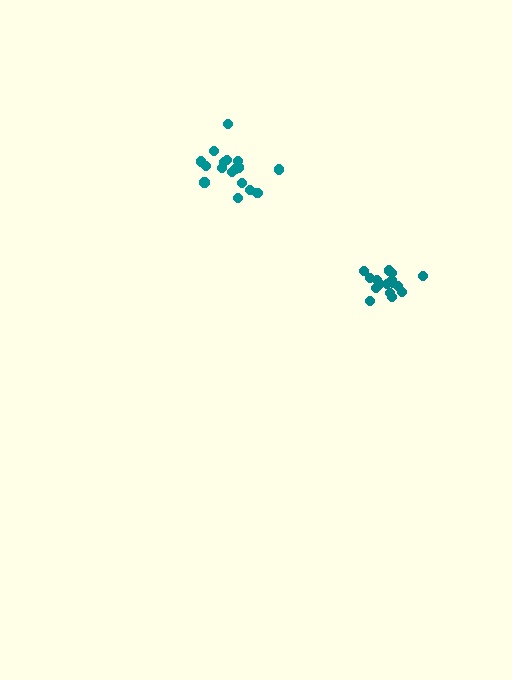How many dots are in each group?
Group 1: 16 dots, Group 2: 17 dots (33 total).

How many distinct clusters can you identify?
There are 2 distinct clusters.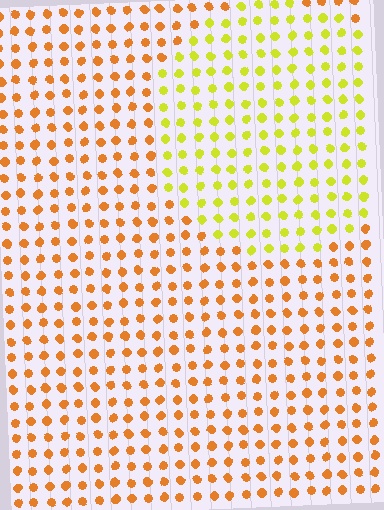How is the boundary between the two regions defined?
The boundary is defined purely by a slight shift in hue (about 40 degrees). Spacing, size, and orientation are identical on both sides.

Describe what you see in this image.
The image is filled with small orange elements in a uniform arrangement. A circle-shaped region is visible where the elements are tinted to a slightly different hue, forming a subtle color boundary.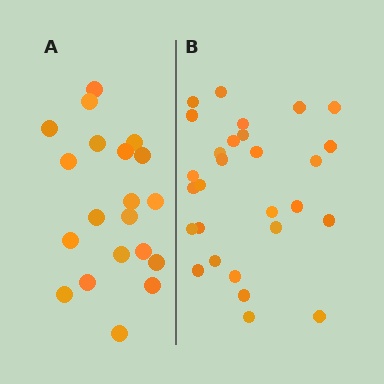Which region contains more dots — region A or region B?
Region B (the right region) has more dots.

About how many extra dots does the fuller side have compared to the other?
Region B has roughly 8 or so more dots than region A.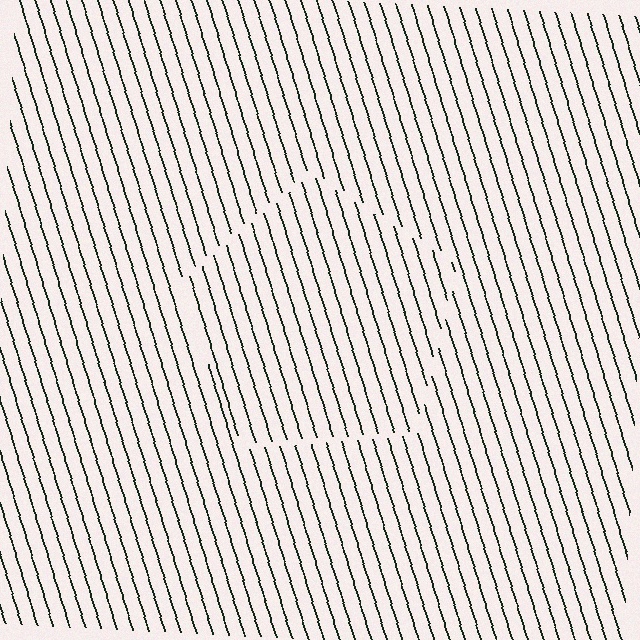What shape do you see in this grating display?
An illusory pentagon. The interior of the shape contains the same grating, shifted by half a period — the contour is defined by the phase discontinuity where line-ends from the inner and outer gratings abut.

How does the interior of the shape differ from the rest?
The interior of the shape contains the same grating, shifted by half a period — the contour is defined by the phase discontinuity where line-ends from the inner and outer gratings abut.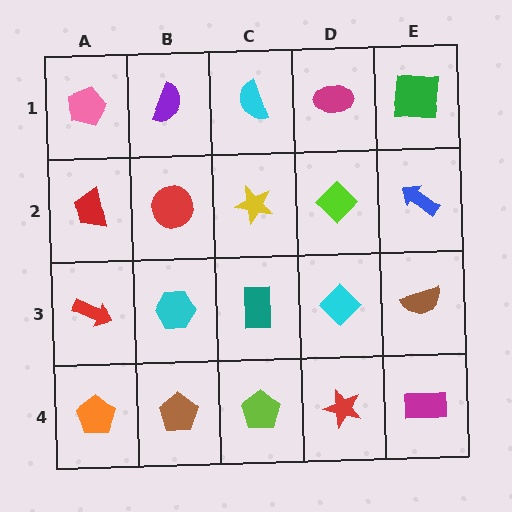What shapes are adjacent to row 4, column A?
A red arrow (row 3, column A), a brown pentagon (row 4, column B).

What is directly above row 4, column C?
A teal rectangle.